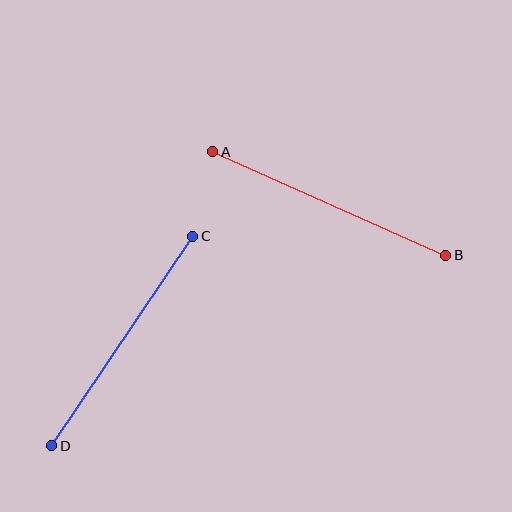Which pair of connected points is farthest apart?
Points A and B are farthest apart.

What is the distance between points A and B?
The distance is approximately 255 pixels.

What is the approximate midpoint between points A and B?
The midpoint is at approximately (329, 203) pixels.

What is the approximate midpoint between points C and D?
The midpoint is at approximately (122, 341) pixels.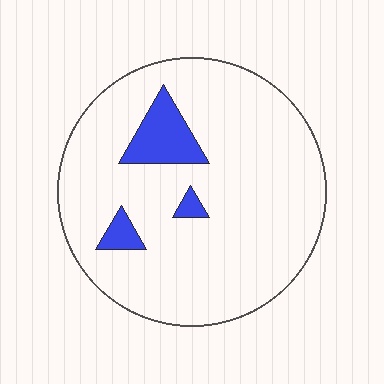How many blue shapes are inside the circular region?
3.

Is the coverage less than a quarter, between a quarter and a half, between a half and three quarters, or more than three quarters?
Less than a quarter.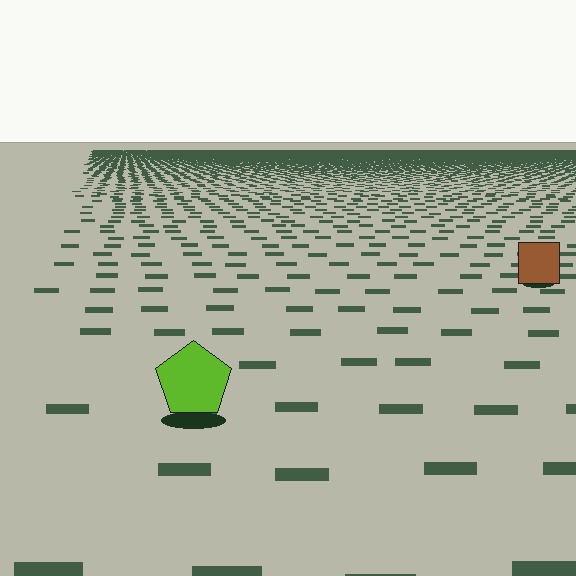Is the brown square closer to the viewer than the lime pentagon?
No. The lime pentagon is closer — you can tell from the texture gradient: the ground texture is coarser near it.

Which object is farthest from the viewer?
The brown square is farthest from the viewer. It appears smaller and the ground texture around it is denser.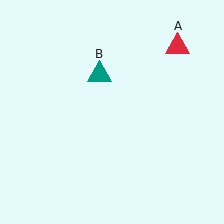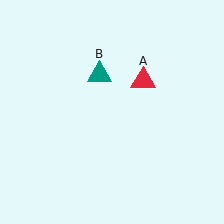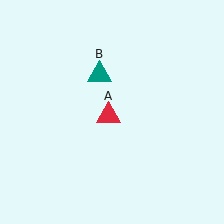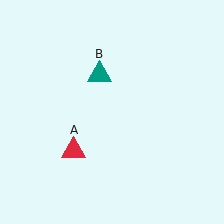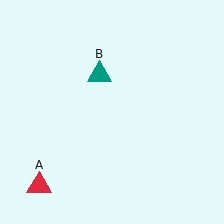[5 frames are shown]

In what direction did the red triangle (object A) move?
The red triangle (object A) moved down and to the left.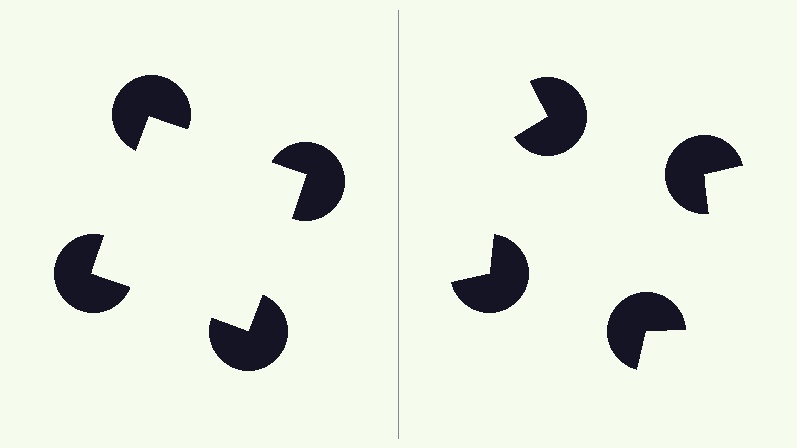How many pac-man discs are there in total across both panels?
8 — 4 on each side.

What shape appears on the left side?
An illusory square.